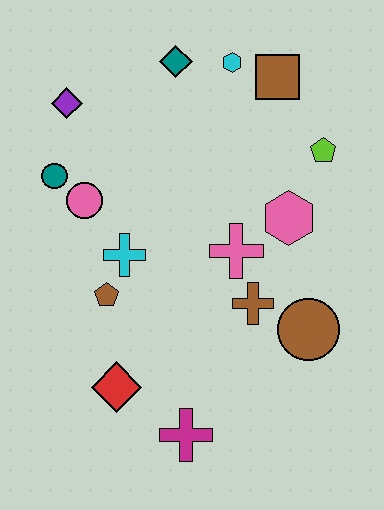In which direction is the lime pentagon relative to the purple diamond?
The lime pentagon is to the right of the purple diamond.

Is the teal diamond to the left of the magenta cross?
Yes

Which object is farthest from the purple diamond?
The magenta cross is farthest from the purple diamond.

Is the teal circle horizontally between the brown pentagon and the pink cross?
No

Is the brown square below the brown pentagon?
No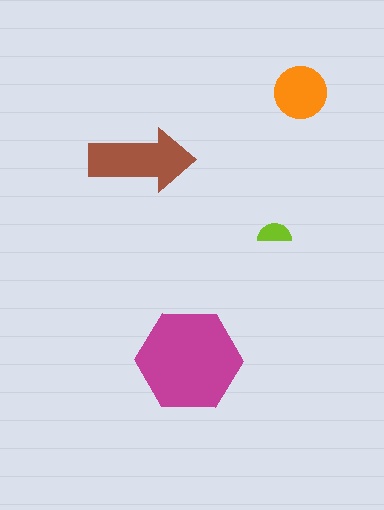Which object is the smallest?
The lime semicircle.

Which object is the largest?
The magenta hexagon.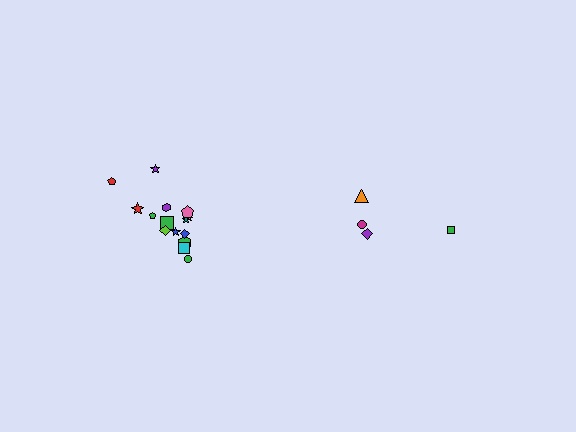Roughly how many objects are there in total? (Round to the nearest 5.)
Roughly 20 objects in total.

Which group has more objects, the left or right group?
The left group.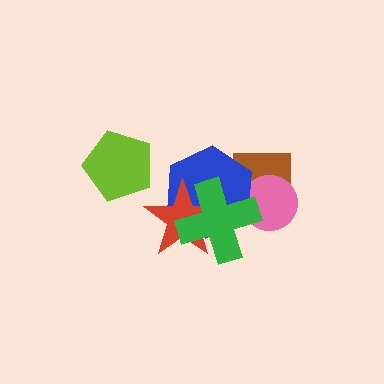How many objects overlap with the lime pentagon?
0 objects overlap with the lime pentagon.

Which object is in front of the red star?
The green cross is in front of the red star.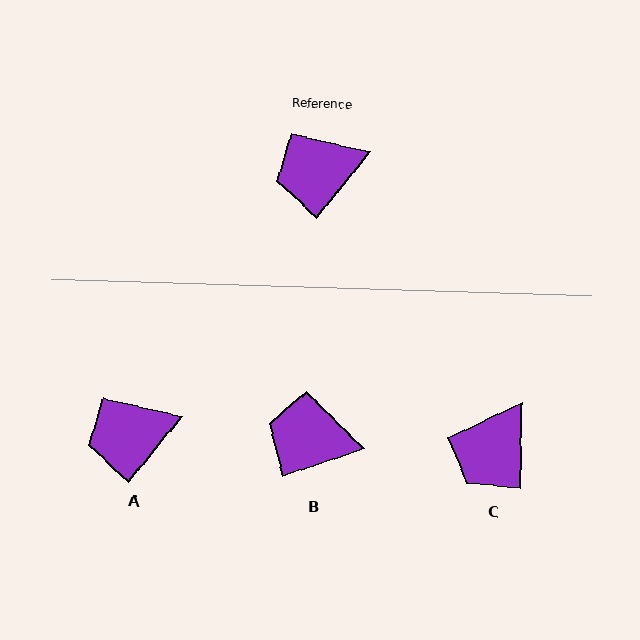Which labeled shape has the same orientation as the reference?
A.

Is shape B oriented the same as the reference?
No, it is off by about 32 degrees.